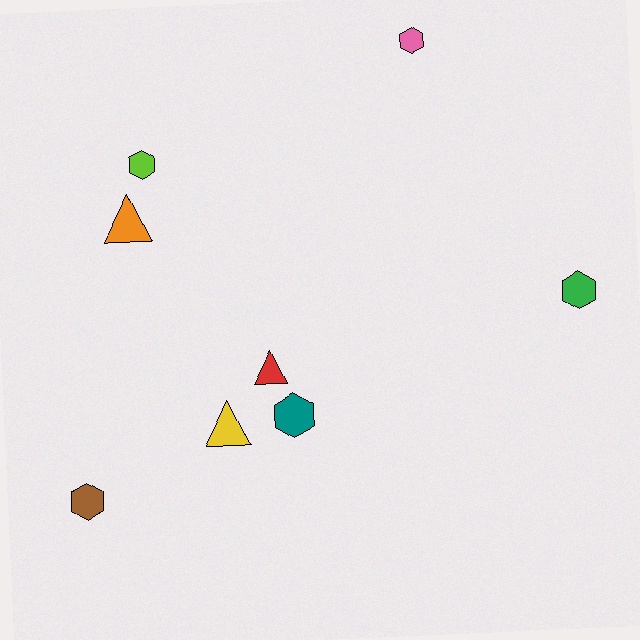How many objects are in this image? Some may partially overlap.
There are 8 objects.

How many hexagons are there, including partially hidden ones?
There are 5 hexagons.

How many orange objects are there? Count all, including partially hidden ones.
There is 1 orange object.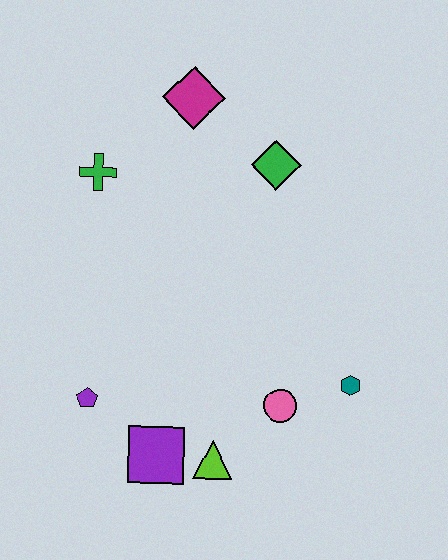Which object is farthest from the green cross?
The teal hexagon is farthest from the green cross.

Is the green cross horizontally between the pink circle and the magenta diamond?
No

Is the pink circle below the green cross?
Yes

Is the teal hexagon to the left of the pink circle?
No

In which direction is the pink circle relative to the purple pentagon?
The pink circle is to the right of the purple pentagon.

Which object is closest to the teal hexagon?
The pink circle is closest to the teal hexagon.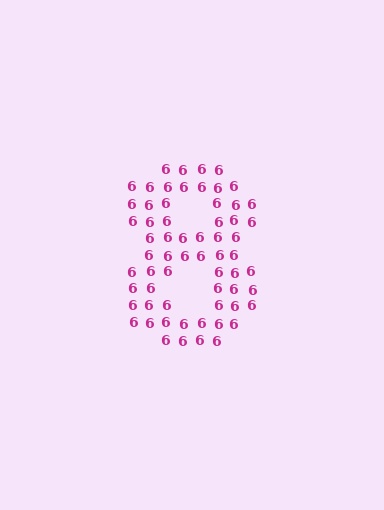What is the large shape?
The large shape is the digit 8.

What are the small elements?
The small elements are digit 6's.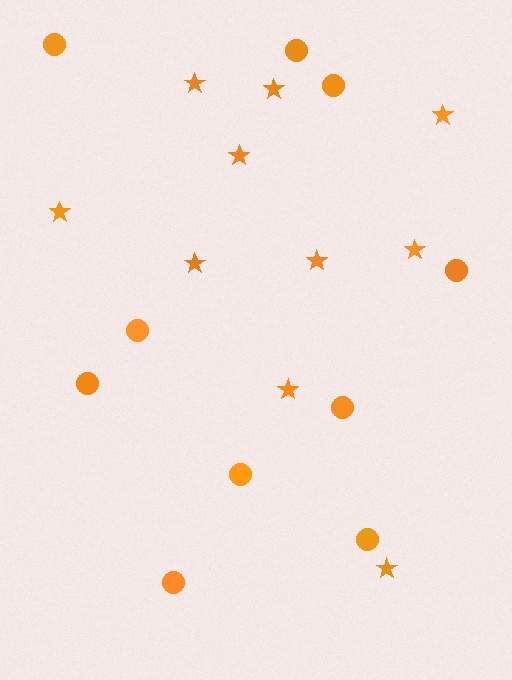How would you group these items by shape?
There are 2 groups: one group of stars (10) and one group of circles (10).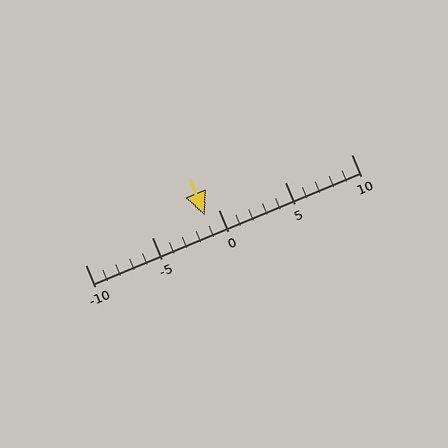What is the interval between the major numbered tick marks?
The major tick marks are spaced 5 units apart.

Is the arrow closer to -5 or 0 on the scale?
The arrow is closer to 0.